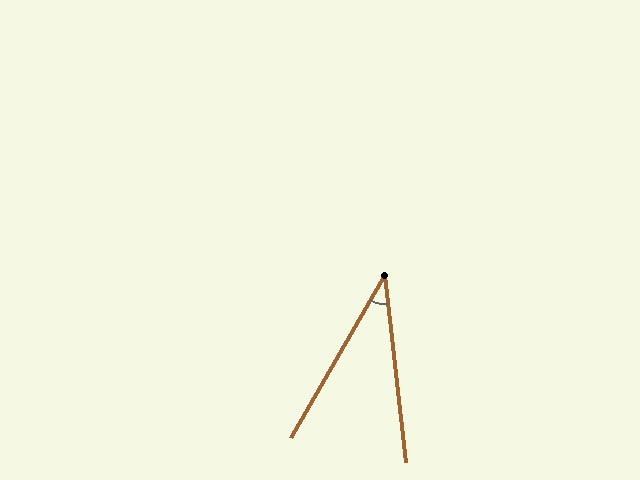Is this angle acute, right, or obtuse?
It is acute.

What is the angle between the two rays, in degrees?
Approximately 36 degrees.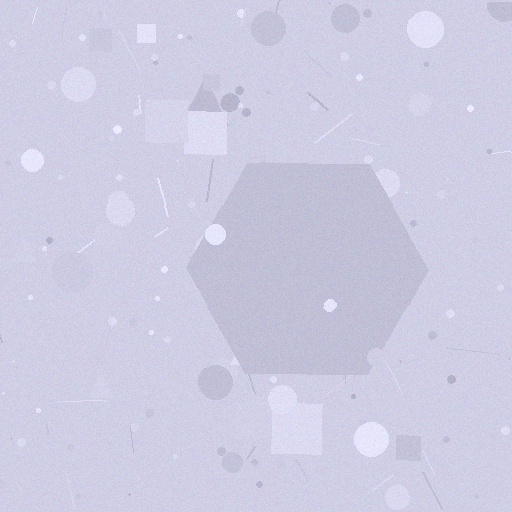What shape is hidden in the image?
A hexagon is hidden in the image.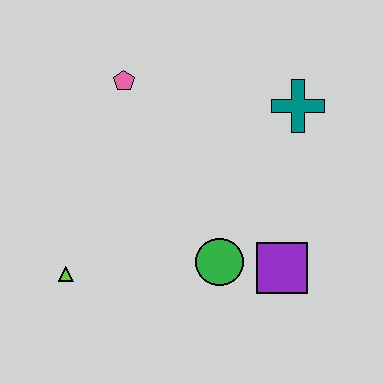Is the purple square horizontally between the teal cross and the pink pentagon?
Yes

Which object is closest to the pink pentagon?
The teal cross is closest to the pink pentagon.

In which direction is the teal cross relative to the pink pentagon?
The teal cross is to the right of the pink pentagon.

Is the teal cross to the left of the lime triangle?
No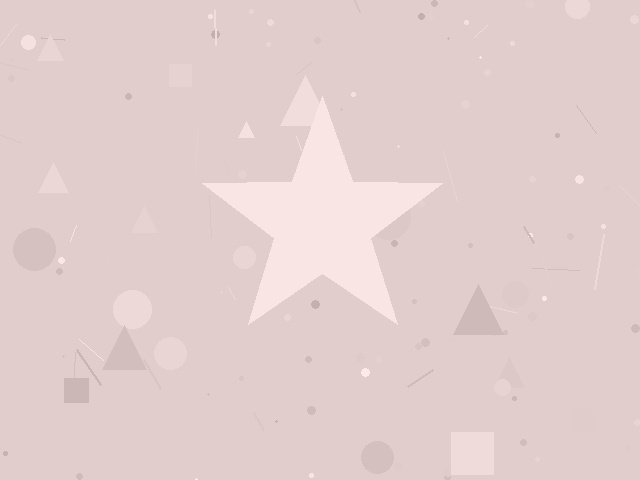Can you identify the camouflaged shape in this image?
The camouflaged shape is a star.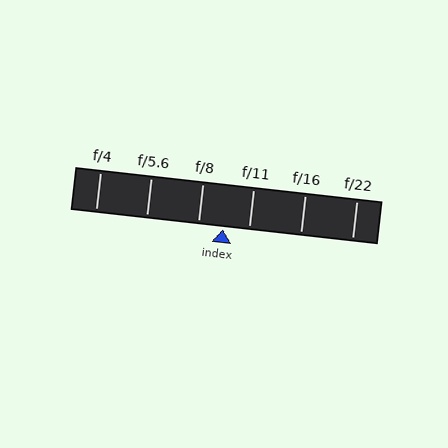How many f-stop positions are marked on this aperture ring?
There are 6 f-stop positions marked.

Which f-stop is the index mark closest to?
The index mark is closest to f/8.